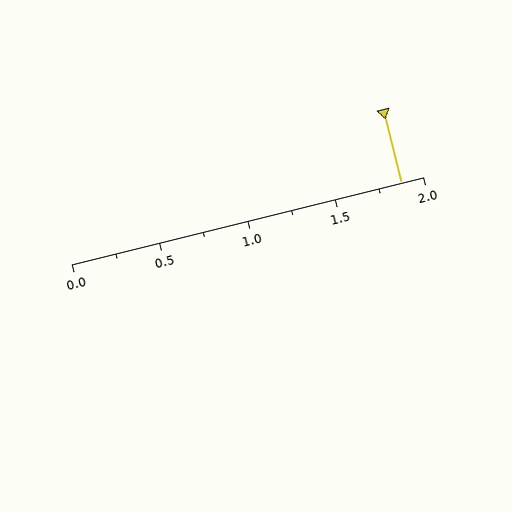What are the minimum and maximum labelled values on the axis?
The axis runs from 0.0 to 2.0.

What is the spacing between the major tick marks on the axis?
The major ticks are spaced 0.5 apart.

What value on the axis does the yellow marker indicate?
The marker indicates approximately 1.88.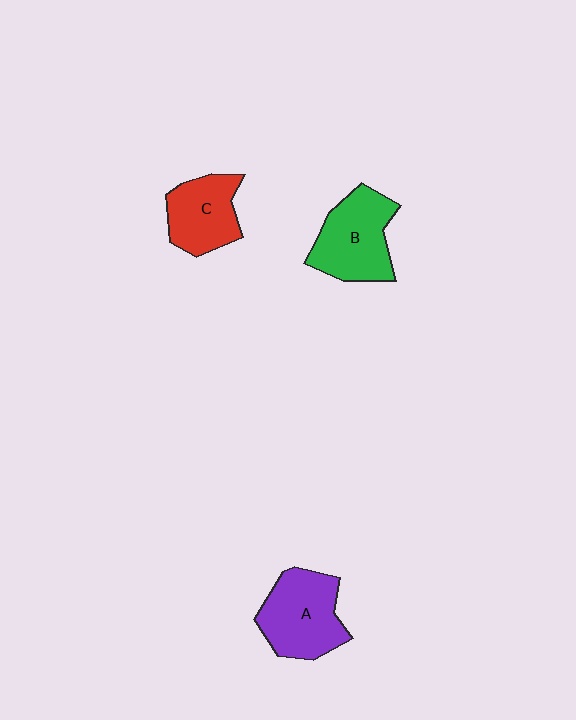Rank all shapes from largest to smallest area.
From largest to smallest: A (purple), B (green), C (red).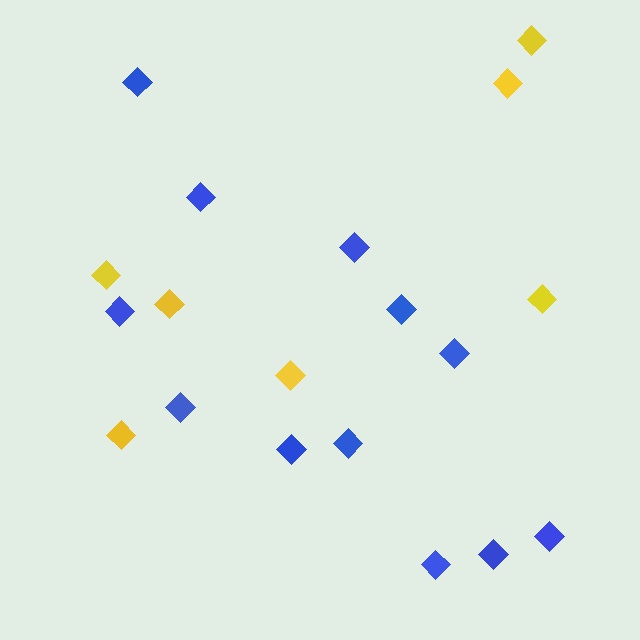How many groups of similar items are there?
There are 2 groups: one group of yellow diamonds (7) and one group of blue diamonds (12).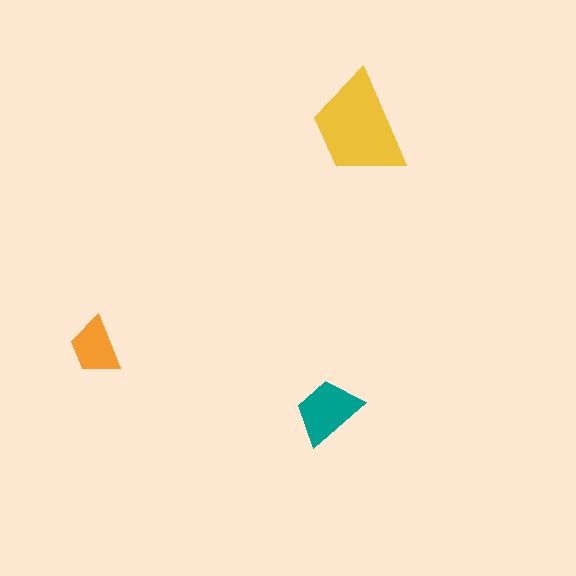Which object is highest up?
The yellow trapezoid is topmost.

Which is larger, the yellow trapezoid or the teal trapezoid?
The yellow one.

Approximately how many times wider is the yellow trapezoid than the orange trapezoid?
About 2 times wider.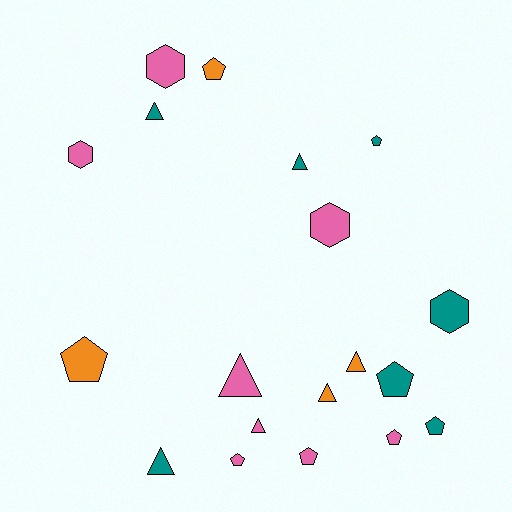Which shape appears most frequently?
Pentagon, with 8 objects.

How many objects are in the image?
There are 19 objects.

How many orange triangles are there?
There are 2 orange triangles.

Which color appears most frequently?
Pink, with 8 objects.